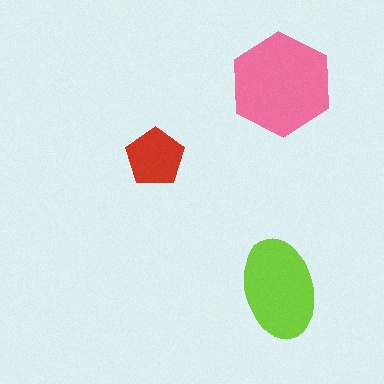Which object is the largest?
The pink hexagon.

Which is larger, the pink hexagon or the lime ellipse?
The pink hexagon.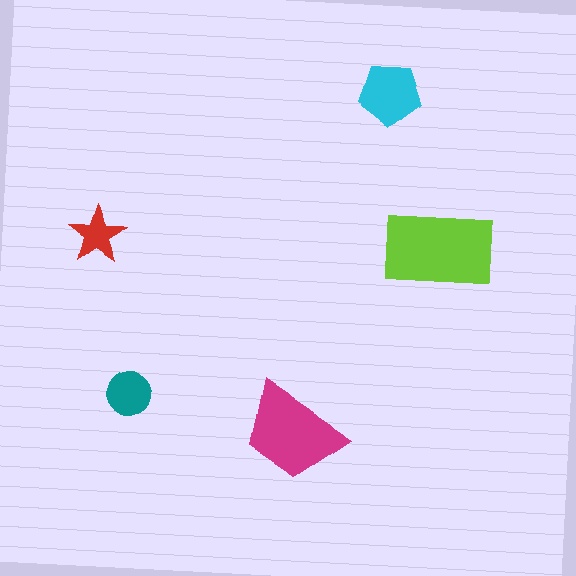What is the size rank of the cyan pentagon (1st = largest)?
3rd.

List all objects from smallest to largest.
The red star, the teal circle, the cyan pentagon, the magenta trapezoid, the lime rectangle.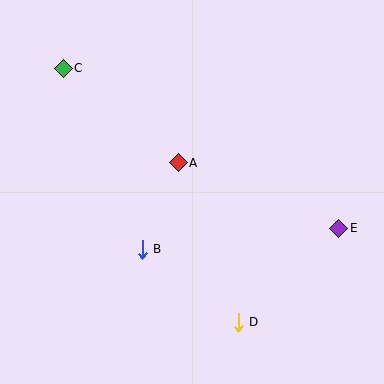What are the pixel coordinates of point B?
Point B is at (142, 249).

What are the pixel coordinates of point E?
Point E is at (339, 228).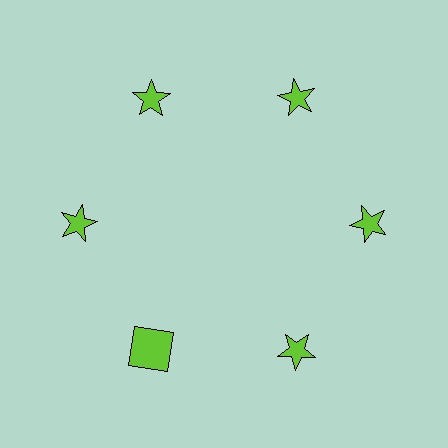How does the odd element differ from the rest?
It has a different shape: square instead of star.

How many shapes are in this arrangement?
There are 6 shapes arranged in a ring pattern.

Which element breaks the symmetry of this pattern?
The lime square at roughly the 7 o'clock position breaks the symmetry. All other shapes are lime stars.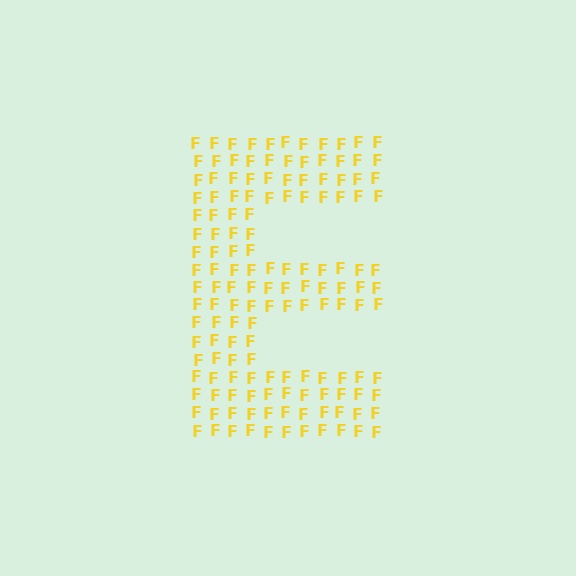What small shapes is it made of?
It is made of small letter F's.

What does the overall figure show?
The overall figure shows the letter E.